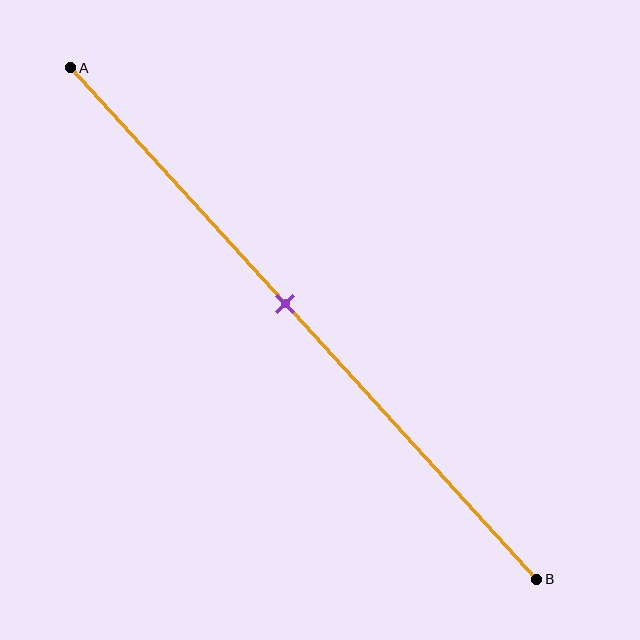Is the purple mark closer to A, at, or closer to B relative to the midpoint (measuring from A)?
The purple mark is closer to point A than the midpoint of segment AB.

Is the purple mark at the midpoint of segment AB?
No, the mark is at about 45% from A, not at the 50% midpoint.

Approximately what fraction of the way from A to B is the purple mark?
The purple mark is approximately 45% of the way from A to B.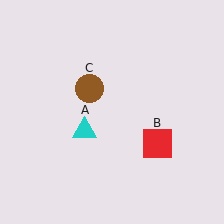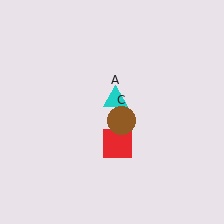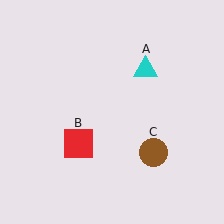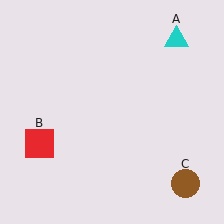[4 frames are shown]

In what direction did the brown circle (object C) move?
The brown circle (object C) moved down and to the right.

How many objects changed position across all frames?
3 objects changed position: cyan triangle (object A), red square (object B), brown circle (object C).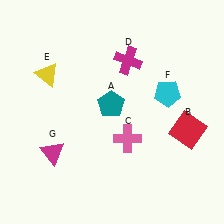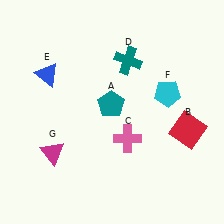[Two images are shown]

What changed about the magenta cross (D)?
In Image 1, D is magenta. In Image 2, it changed to teal.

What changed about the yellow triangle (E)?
In Image 1, E is yellow. In Image 2, it changed to blue.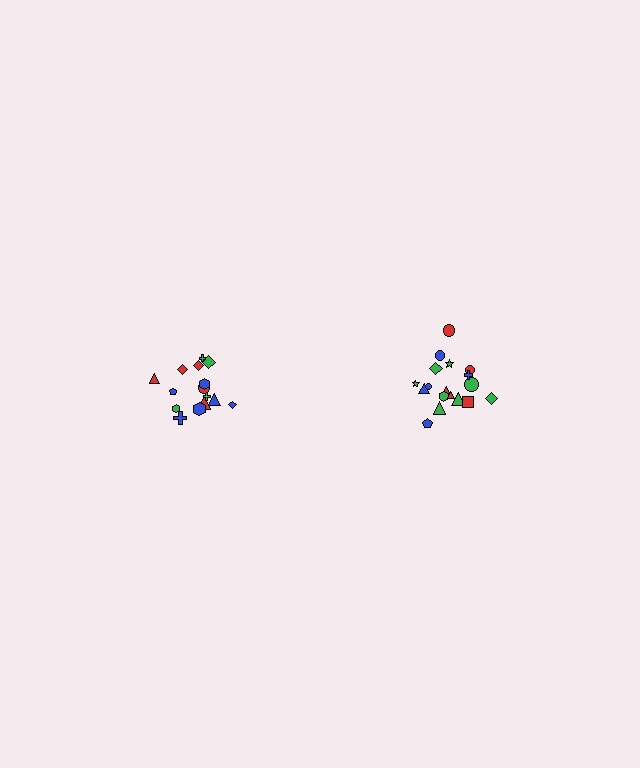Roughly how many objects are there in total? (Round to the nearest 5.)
Roughly 35 objects in total.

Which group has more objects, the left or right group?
The right group.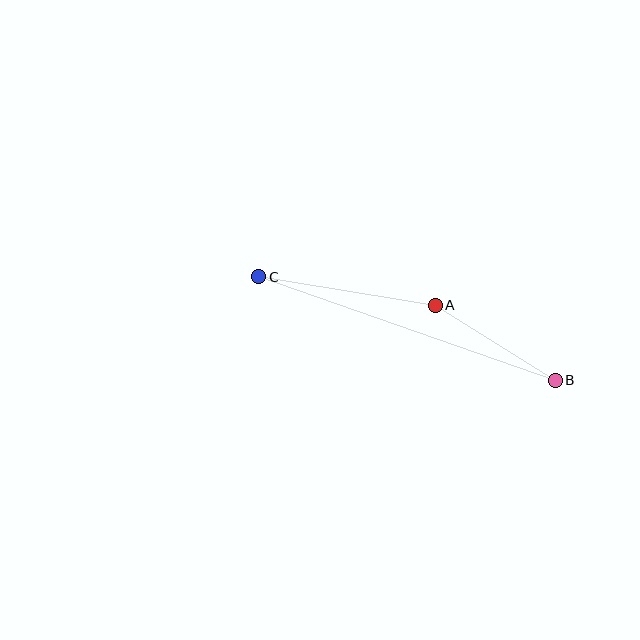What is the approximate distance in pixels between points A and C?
The distance between A and C is approximately 179 pixels.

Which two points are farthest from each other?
Points B and C are farthest from each other.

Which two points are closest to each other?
Points A and B are closest to each other.